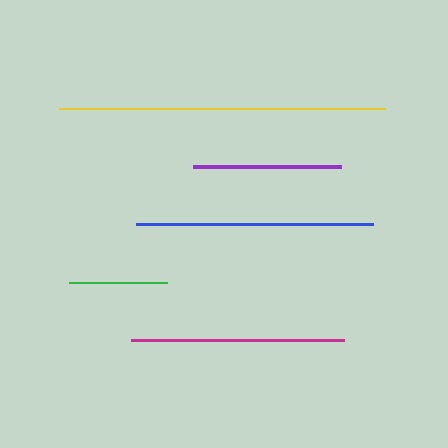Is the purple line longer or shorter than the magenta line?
The magenta line is longer than the purple line.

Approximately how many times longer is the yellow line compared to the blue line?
The yellow line is approximately 1.4 times the length of the blue line.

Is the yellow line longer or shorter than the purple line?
The yellow line is longer than the purple line.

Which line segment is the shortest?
The green line is the shortest at approximately 98 pixels.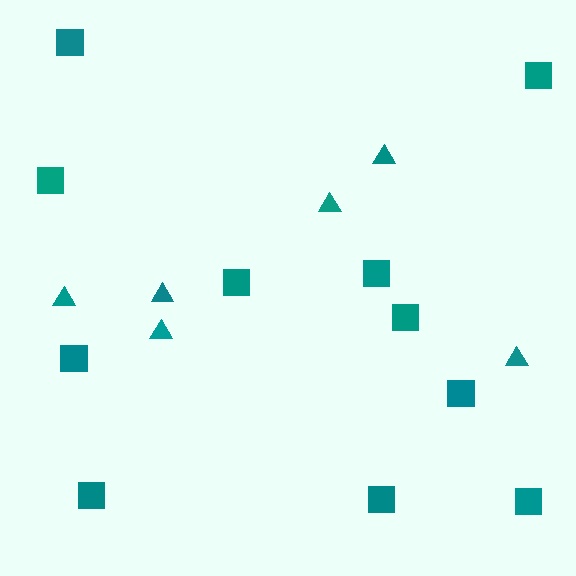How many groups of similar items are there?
There are 2 groups: one group of squares (11) and one group of triangles (6).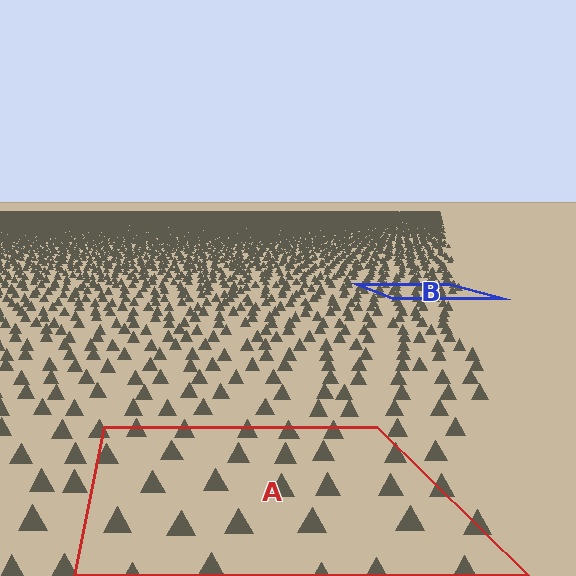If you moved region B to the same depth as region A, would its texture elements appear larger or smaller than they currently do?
They would appear larger. At a closer depth, the same texture elements are projected at a bigger on-screen size.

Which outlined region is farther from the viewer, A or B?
Region B is farther from the viewer — the texture elements inside it appear smaller and more densely packed.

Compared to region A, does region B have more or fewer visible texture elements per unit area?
Region B has more texture elements per unit area — they are packed more densely because it is farther away.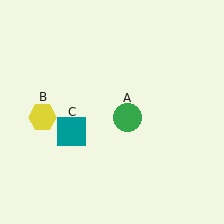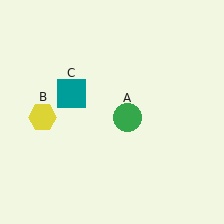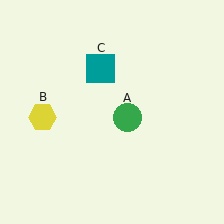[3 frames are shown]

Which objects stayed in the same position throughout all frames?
Green circle (object A) and yellow hexagon (object B) remained stationary.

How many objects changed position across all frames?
1 object changed position: teal square (object C).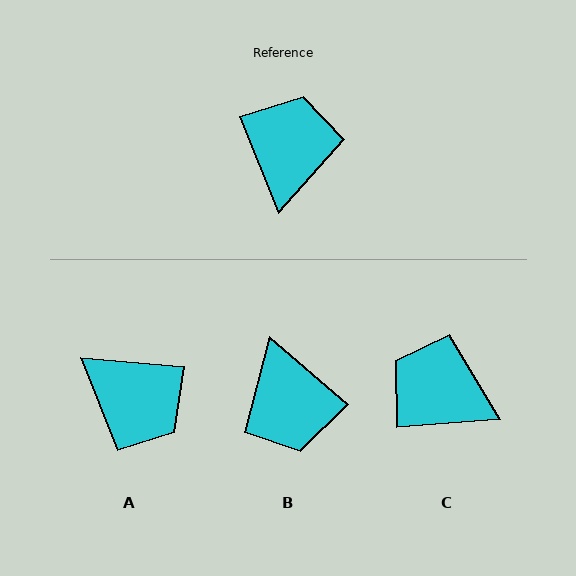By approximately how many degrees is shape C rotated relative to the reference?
Approximately 73 degrees counter-clockwise.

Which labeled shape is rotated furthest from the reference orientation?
B, about 153 degrees away.